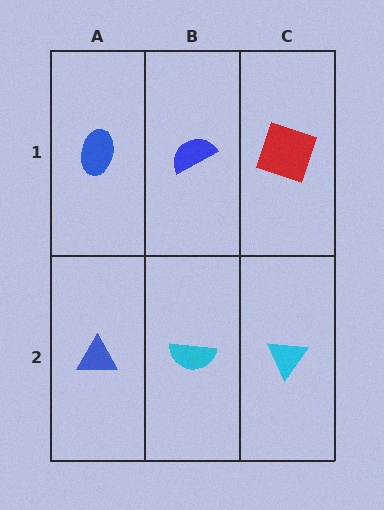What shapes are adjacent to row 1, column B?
A cyan semicircle (row 2, column B), a blue ellipse (row 1, column A), a red square (row 1, column C).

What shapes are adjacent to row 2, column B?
A blue semicircle (row 1, column B), a blue triangle (row 2, column A), a cyan triangle (row 2, column C).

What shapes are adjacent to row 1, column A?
A blue triangle (row 2, column A), a blue semicircle (row 1, column B).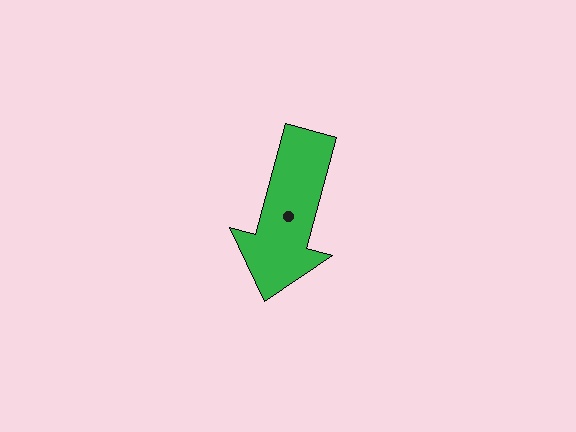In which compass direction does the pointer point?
South.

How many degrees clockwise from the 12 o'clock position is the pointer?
Approximately 195 degrees.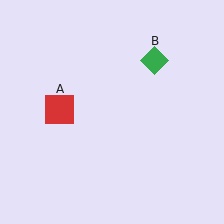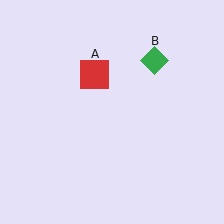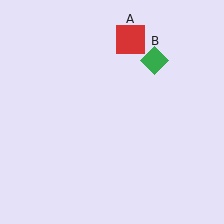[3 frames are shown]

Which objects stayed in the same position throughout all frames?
Green diamond (object B) remained stationary.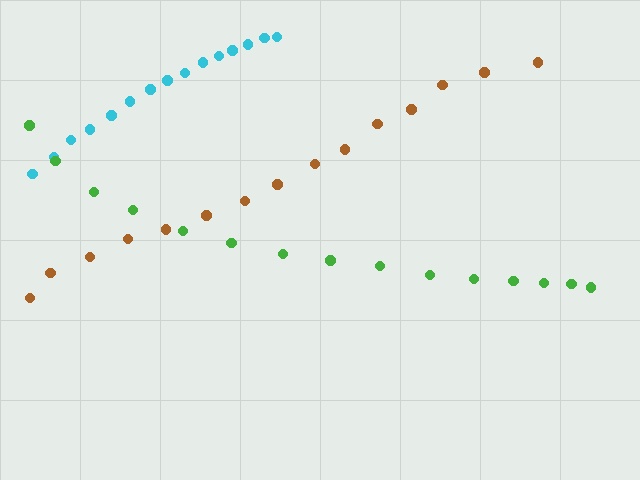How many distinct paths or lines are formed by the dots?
There are 3 distinct paths.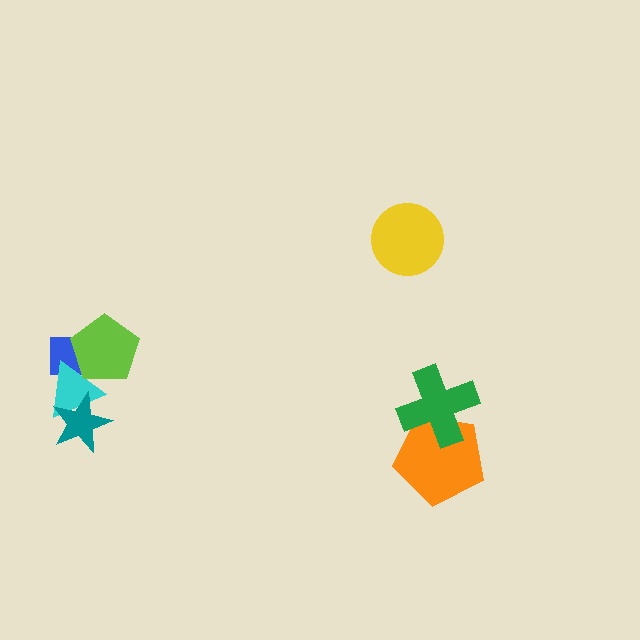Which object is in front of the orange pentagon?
The green cross is in front of the orange pentagon.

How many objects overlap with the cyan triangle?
3 objects overlap with the cyan triangle.